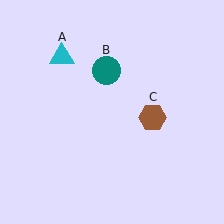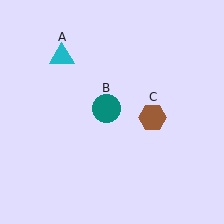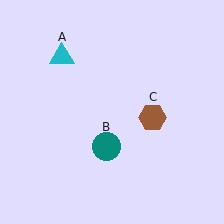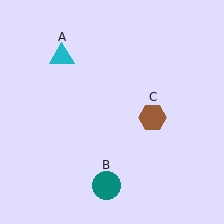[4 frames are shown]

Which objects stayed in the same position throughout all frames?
Cyan triangle (object A) and brown hexagon (object C) remained stationary.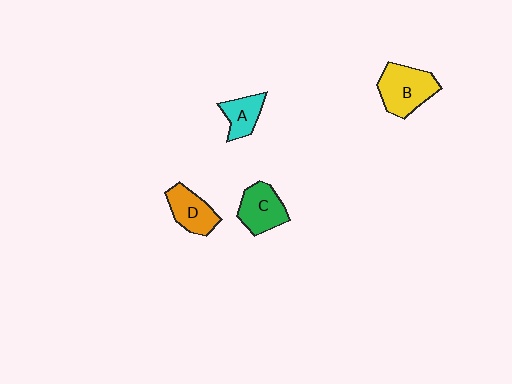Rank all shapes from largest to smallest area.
From largest to smallest: B (yellow), C (green), D (orange), A (cyan).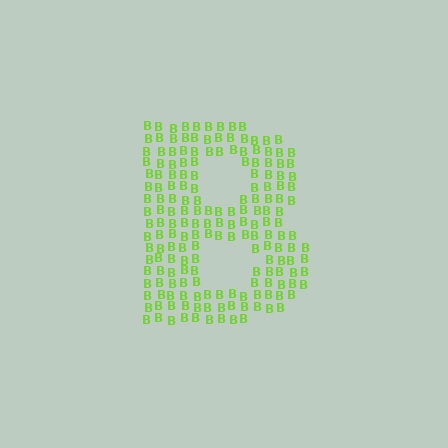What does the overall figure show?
The overall figure shows the letter B.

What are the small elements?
The small elements are letter B's.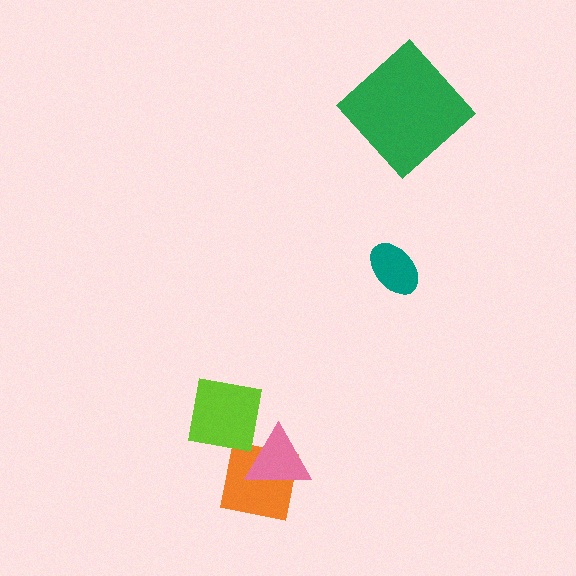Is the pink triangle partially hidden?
Yes, it is partially covered by another shape.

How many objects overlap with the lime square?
2 objects overlap with the lime square.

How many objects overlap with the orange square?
2 objects overlap with the orange square.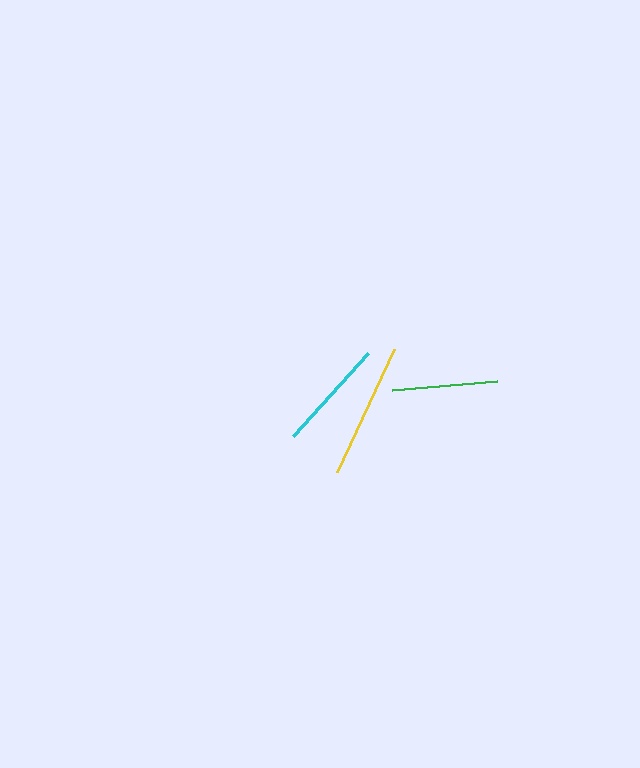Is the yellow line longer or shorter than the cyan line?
The yellow line is longer than the cyan line.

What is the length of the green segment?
The green segment is approximately 105 pixels long.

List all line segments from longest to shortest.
From longest to shortest: yellow, cyan, green.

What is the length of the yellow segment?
The yellow segment is approximately 135 pixels long.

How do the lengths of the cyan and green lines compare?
The cyan and green lines are approximately the same length.